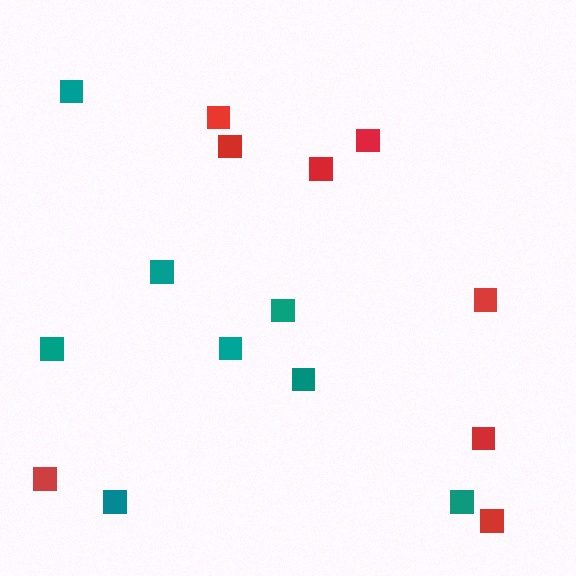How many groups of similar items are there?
There are 2 groups: one group of teal squares (8) and one group of red squares (8).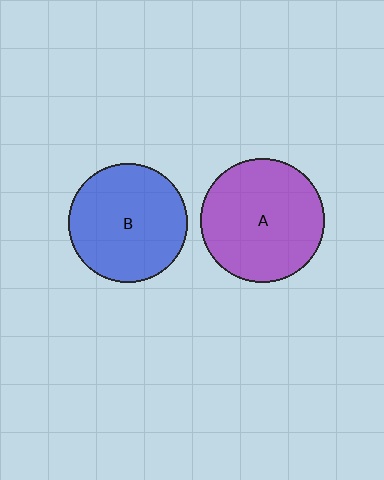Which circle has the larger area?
Circle A (purple).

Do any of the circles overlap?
No, none of the circles overlap.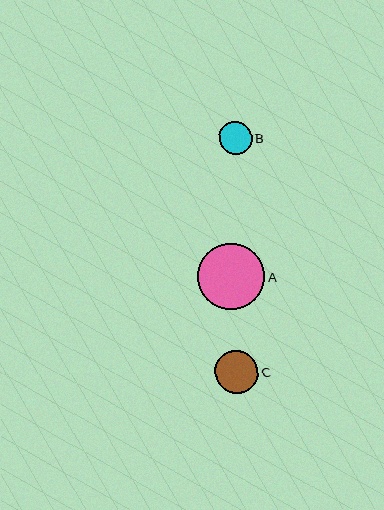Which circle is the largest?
Circle A is the largest with a size of approximately 67 pixels.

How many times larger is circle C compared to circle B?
Circle C is approximately 1.3 times the size of circle B.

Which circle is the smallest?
Circle B is the smallest with a size of approximately 33 pixels.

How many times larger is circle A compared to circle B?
Circle A is approximately 2.0 times the size of circle B.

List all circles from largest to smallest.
From largest to smallest: A, C, B.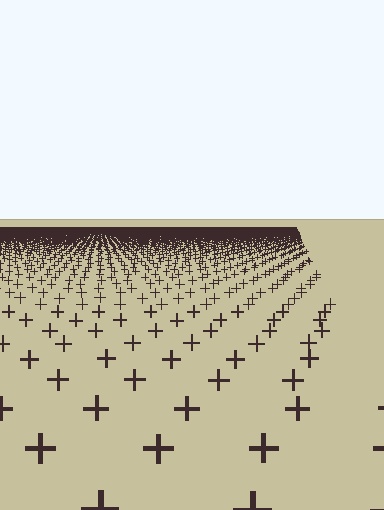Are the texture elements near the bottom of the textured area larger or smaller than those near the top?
Larger. Near the bottom, elements are closer to the viewer and appear at a bigger on-screen size.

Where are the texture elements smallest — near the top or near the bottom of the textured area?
Near the top.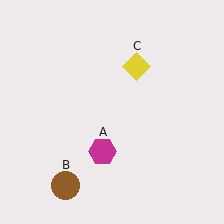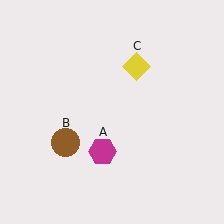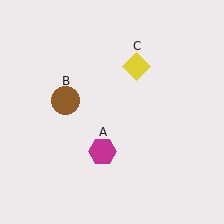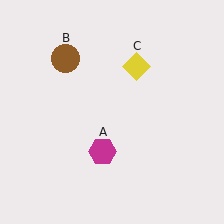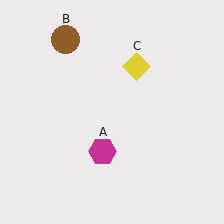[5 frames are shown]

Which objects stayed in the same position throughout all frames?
Magenta hexagon (object A) and yellow diamond (object C) remained stationary.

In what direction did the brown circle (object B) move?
The brown circle (object B) moved up.